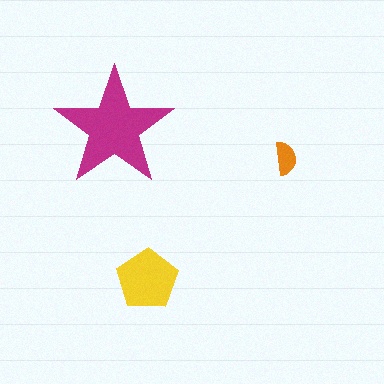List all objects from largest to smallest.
The magenta star, the yellow pentagon, the orange semicircle.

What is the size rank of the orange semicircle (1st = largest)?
3rd.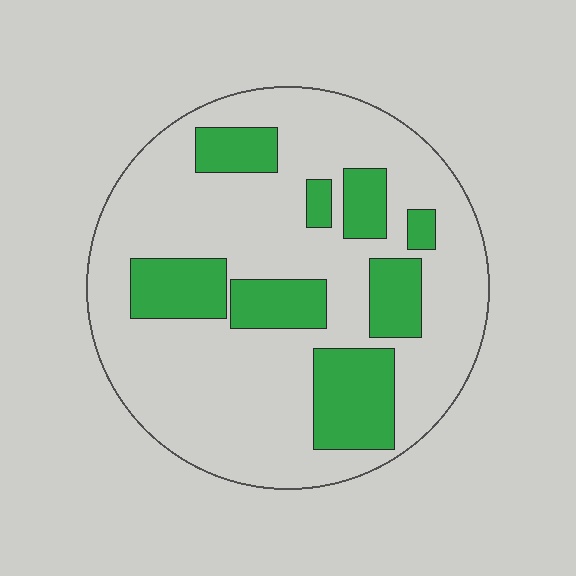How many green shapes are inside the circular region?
8.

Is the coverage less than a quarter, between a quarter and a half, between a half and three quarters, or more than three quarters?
Between a quarter and a half.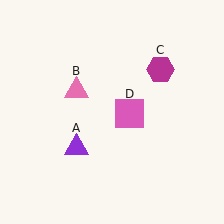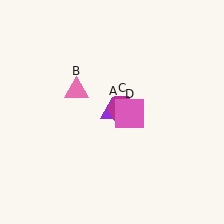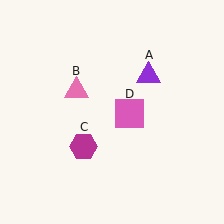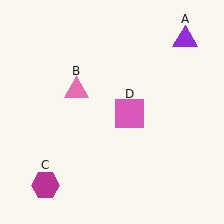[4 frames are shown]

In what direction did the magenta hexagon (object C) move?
The magenta hexagon (object C) moved down and to the left.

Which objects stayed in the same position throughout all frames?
Pink triangle (object B) and pink square (object D) remained stationary.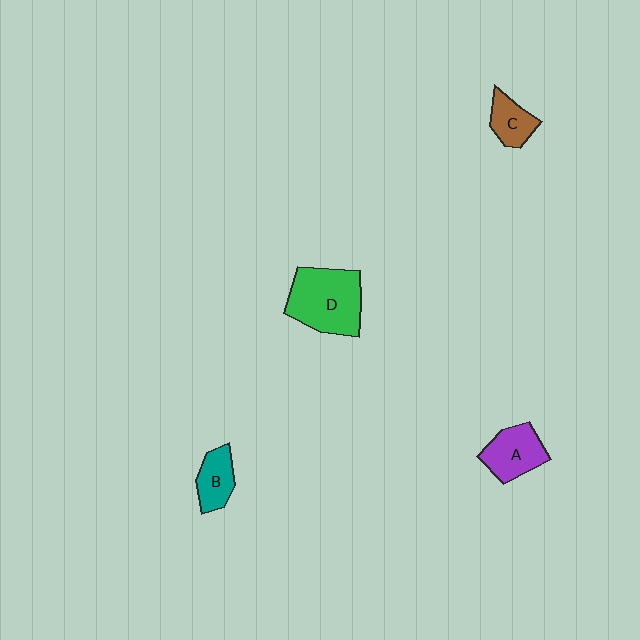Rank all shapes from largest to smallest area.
From largest to smallest: D (green), A (purple), B (teal), C (brown).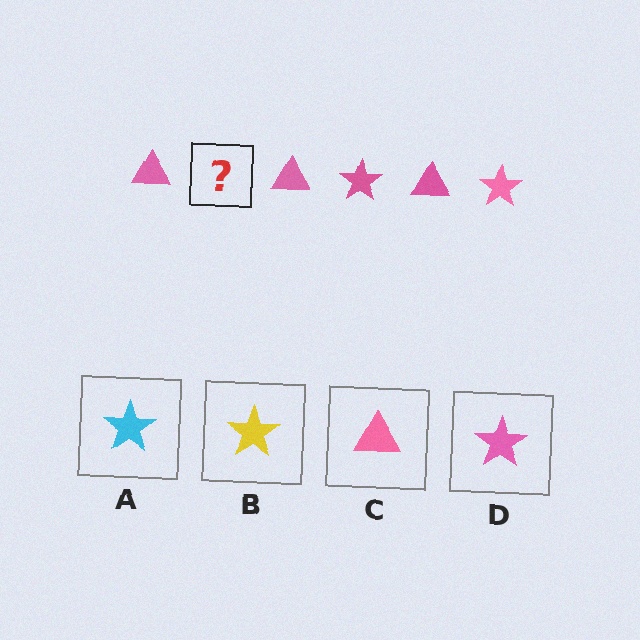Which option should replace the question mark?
Option D.